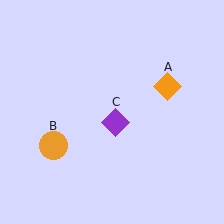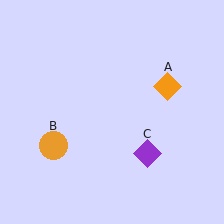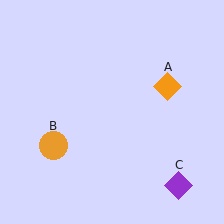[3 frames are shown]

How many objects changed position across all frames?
1 object changed position: purple diamond (object C).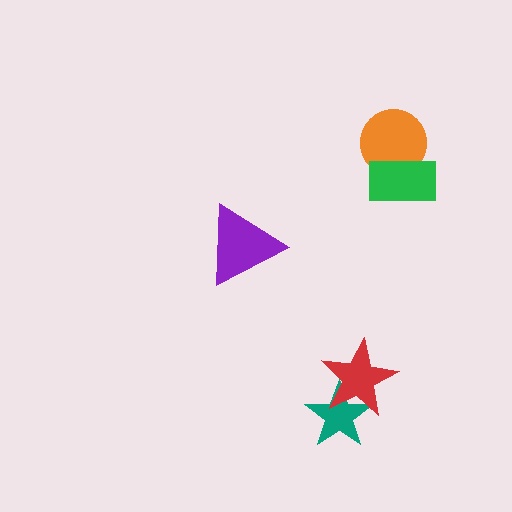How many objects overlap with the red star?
1 object overlaps with the red star.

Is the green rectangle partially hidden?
No, no other shape covers it.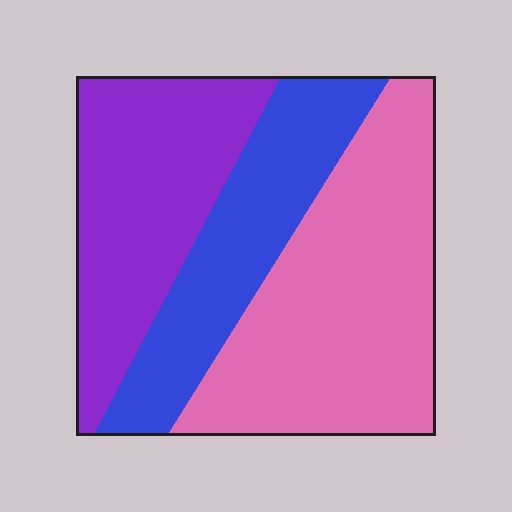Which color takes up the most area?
Pink, at roughly 45%.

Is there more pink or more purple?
Pink.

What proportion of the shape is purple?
Purple covers around 30% of the shape.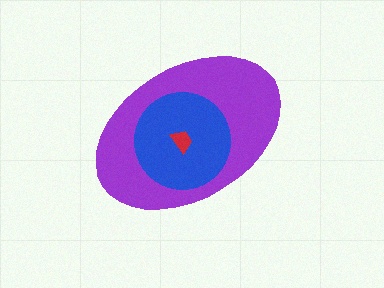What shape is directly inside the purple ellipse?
The blue circle.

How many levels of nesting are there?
3.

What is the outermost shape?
The purple ellipse.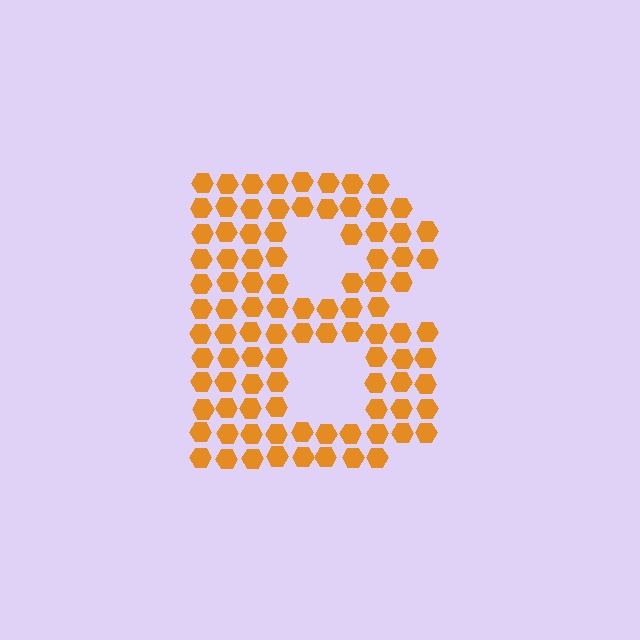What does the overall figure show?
The overall figure shows the letter B.